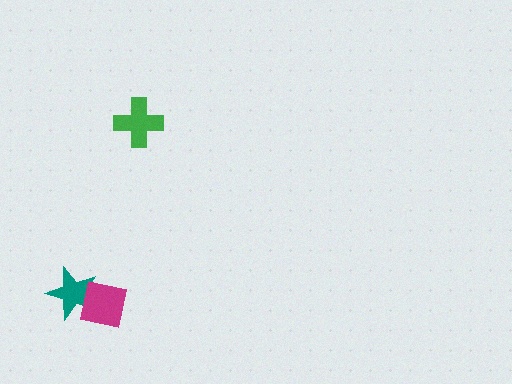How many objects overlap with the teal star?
1 object overlaps with the teal star.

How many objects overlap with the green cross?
0 objects overlap with the green cross.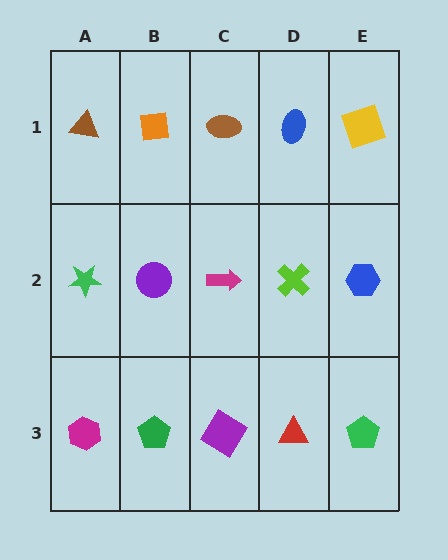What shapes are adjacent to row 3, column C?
A magenta arrow (row 2, column C), a green pentagon (row 3, column B), a red triangle (row 3, column D).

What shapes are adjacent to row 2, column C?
A brown ellipse (row 1, column C), a purple diamond (row 3, column C), a purple circle (row 2, column B), a lime cross (row 2, column D).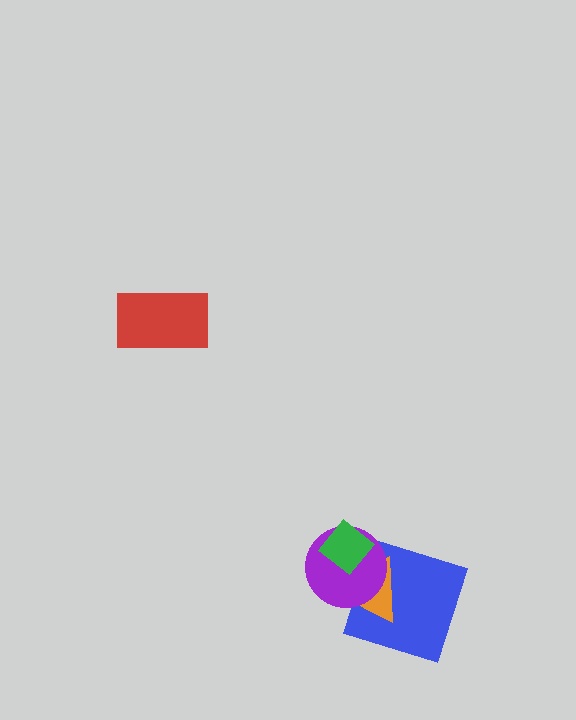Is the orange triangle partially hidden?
Yes, it is partially covered by another shape.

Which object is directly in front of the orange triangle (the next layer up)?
The purple circle is directly in front of the orange triangle.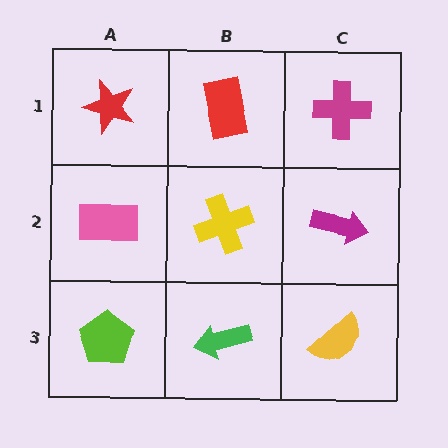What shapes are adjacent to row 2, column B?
A red rectangle (row 1, column B), a green arrow (row 3, column B), a pink rectangle (row 2, column A), a magenta arrow (row 2, column C).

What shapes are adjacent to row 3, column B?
A yellow cross (row 2, column B), a lime pentagon (row 3, column A), a yellow semicircle (row 3, column C).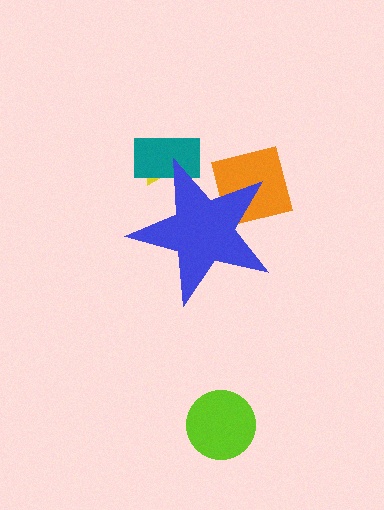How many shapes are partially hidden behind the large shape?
3 shapes are partially hidden.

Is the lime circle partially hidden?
No, the lime circle is fully visible.